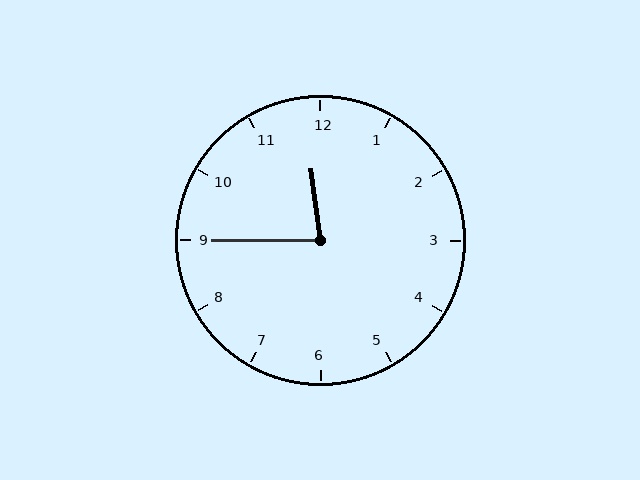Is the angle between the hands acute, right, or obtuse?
It is acute.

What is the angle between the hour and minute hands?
Approximately 82 degrees.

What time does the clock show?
11:45.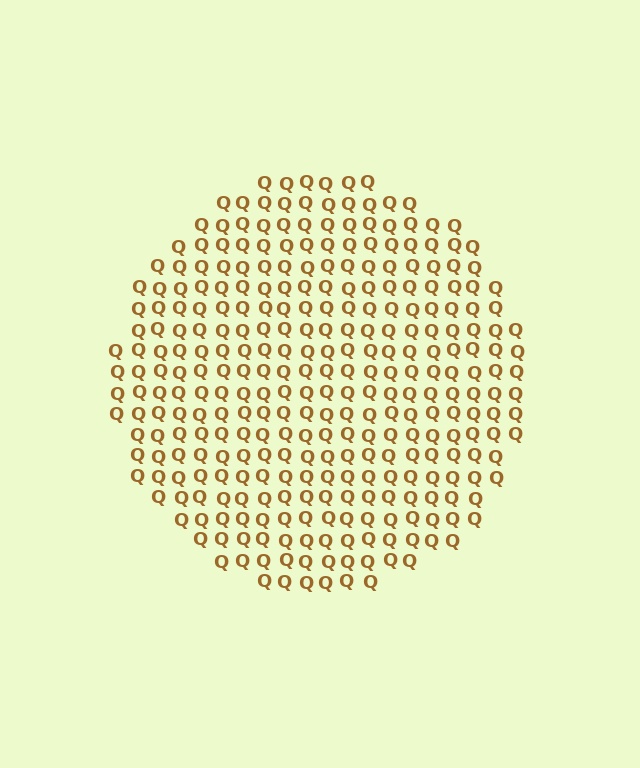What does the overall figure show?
The overall figure shows a circle.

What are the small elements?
The small elements are letter Q's.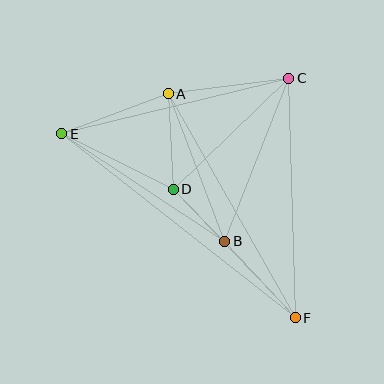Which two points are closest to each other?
Points B and D are closest to each other.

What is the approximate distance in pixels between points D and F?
The distance between D and F is approximately 177 pixels.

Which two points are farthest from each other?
Points E and F are farthest from each other.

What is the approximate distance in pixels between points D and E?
The distance between D and E is approximately 125 pixels.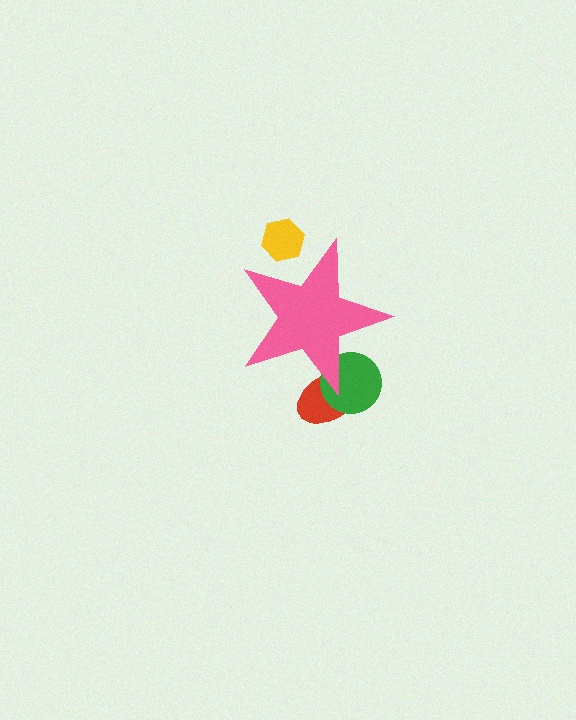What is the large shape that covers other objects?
A pink star.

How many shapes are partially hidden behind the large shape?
3 shapes are partially hidden.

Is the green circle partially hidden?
Yes, the green circle is partially hidden behind the pink star.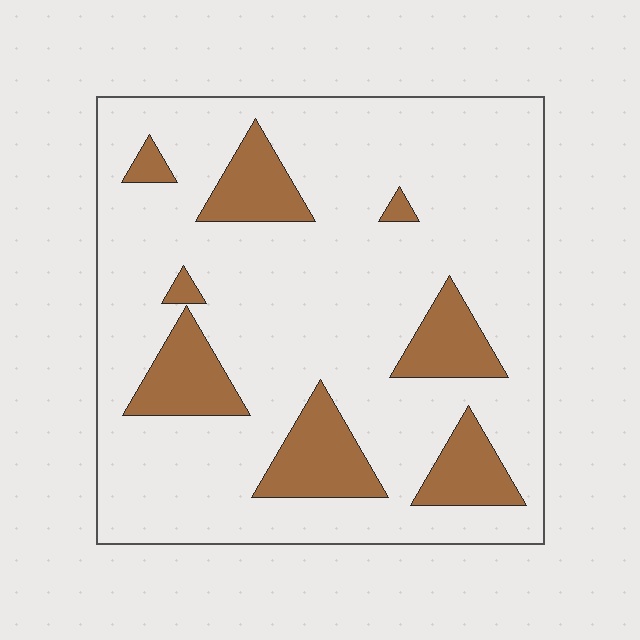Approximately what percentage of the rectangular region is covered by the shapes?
Approximately 20%.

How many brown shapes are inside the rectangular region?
8.